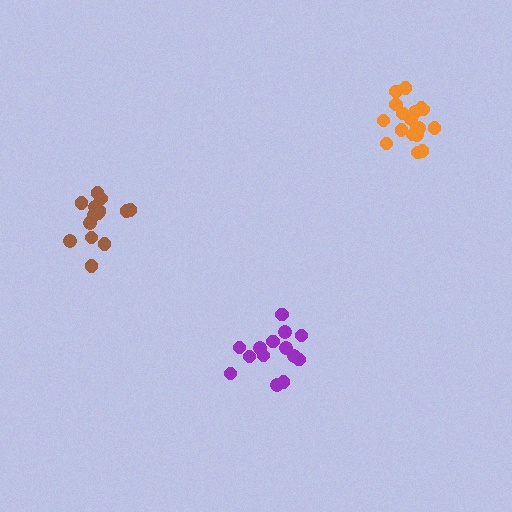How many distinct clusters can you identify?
There are 3 distinct clusters.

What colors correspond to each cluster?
The clusters are colored: purple, brown, orange.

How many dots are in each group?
Group 1: 14 dots, Group 2: 14 dots, Group 3: 19 dots (47 total).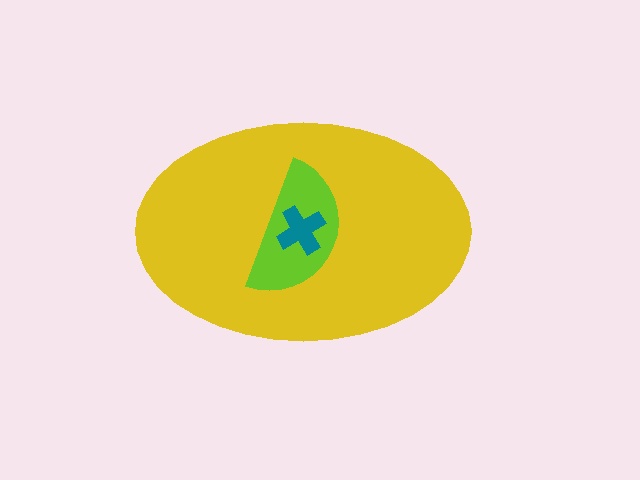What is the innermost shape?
The teal cross.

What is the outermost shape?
The yellow ellipse.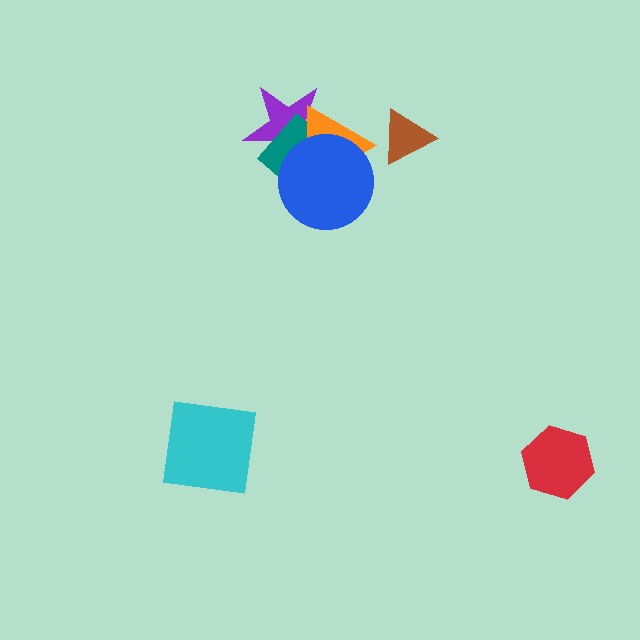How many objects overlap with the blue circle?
3 objects overlap with the blue circle.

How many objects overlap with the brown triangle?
0 objects overlap with the brown triangle.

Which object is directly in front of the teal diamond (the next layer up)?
The orange triangle is directly in front of the teal diamond.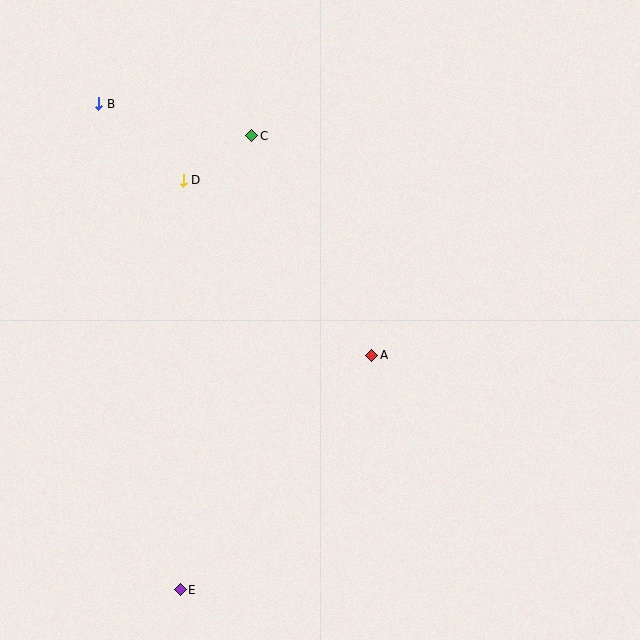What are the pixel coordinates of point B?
Point B is at (98, 104).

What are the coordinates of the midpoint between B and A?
The midpoint between B and A is at (235, 229).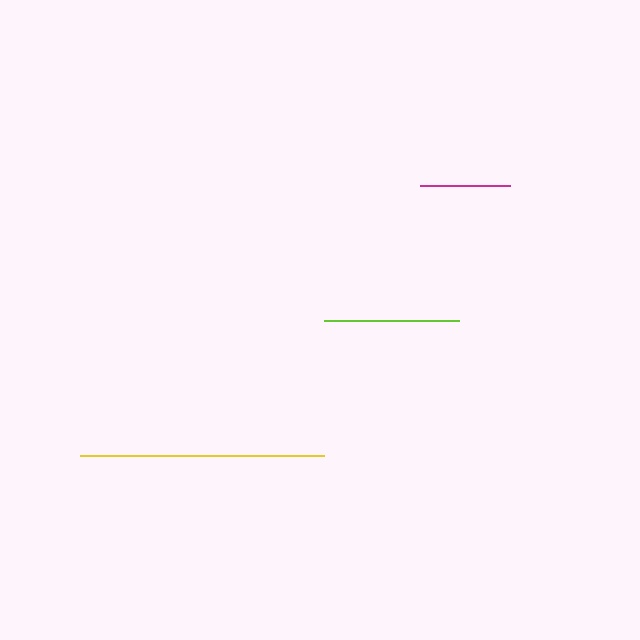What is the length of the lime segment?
The lime segment is approximately 134 pixels long.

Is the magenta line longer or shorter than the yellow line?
The yellow line is longer than the magenta line.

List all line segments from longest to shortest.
From longest to shortest: yellow, lime, magenta.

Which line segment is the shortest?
The magenta line is the shortest at approximately 91 pixels.